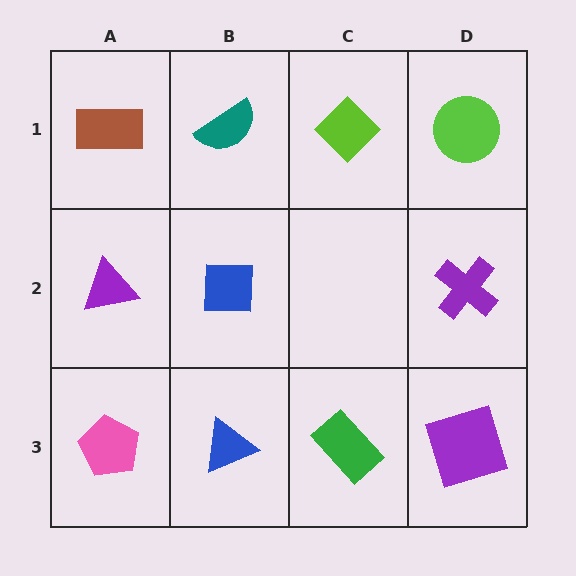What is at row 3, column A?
A pink pentagon.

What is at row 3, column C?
A green rectangle.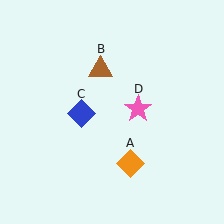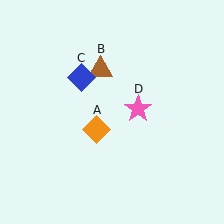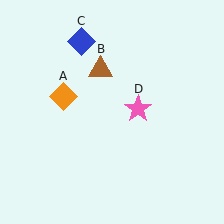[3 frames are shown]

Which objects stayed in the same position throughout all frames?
Brown triangle (object B) and pink star (object D) remained stationary.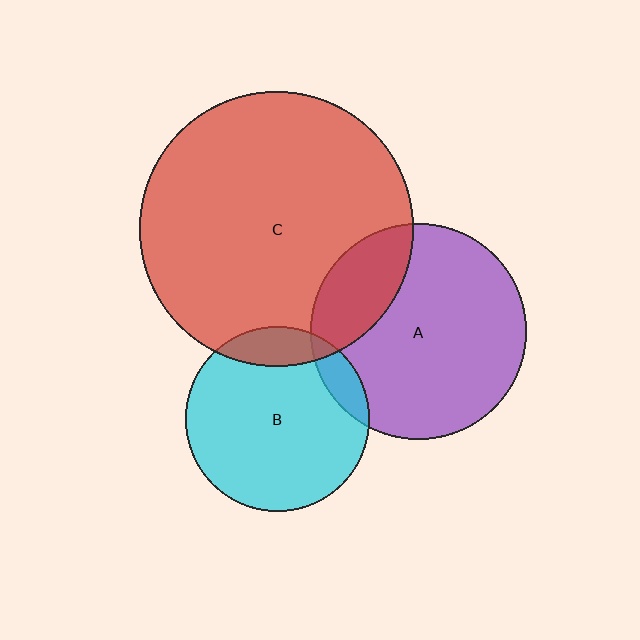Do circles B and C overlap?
Yes.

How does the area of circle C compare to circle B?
Approximately 2.2 times.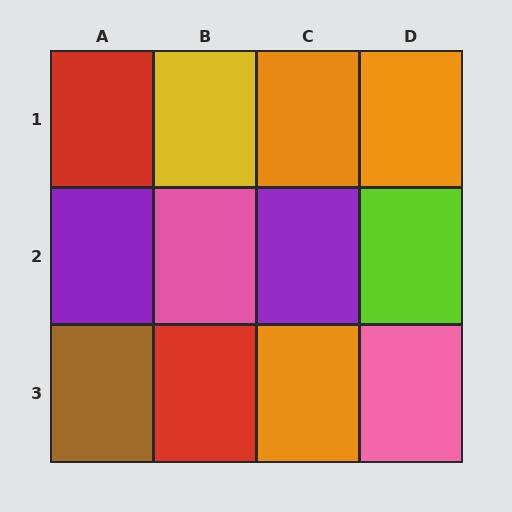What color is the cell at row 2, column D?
Lime.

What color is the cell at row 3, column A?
Brown.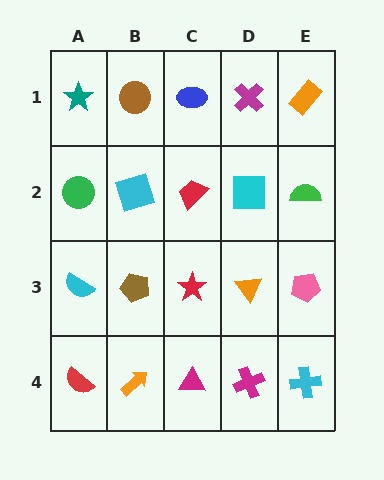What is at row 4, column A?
A red semicircle.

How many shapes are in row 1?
5 shapes.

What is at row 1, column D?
A magenta cross.